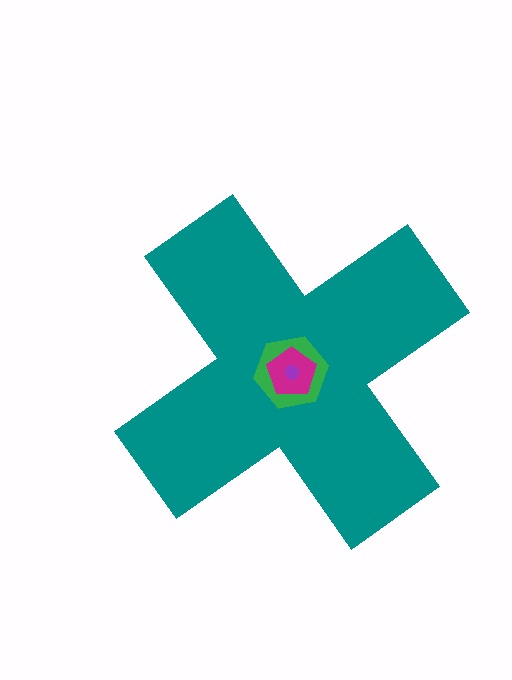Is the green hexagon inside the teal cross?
Yes.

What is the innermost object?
The purple circle.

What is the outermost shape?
The teal cross.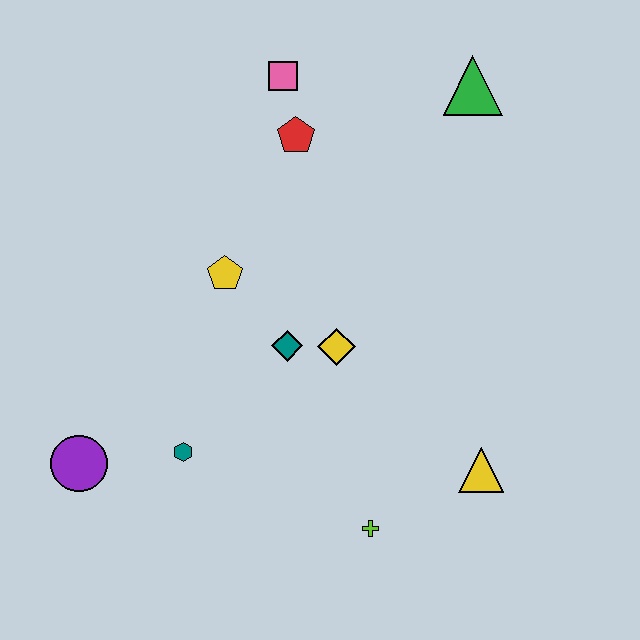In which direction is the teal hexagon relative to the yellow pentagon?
The teal hexagon is below the yellow pentagon.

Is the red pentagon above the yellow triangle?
Yes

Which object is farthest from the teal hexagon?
The green triangle is farthest from the teal hexagon.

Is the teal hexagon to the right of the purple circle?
Yes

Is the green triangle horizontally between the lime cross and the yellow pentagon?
No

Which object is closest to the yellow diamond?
The teal diamond is closest to the yellow diamond.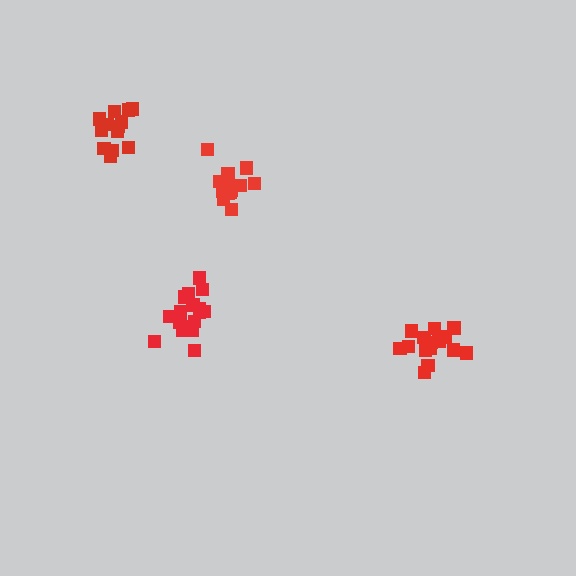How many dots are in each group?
Group 1: 13 dots, Group 2: 13 dots, Group 3: 16 dots, Group 4: 18 dots (60 total).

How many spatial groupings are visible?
There are 4 spatial groupings.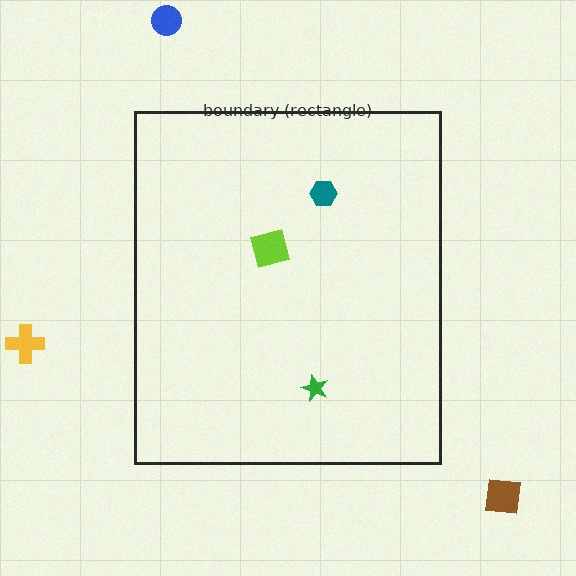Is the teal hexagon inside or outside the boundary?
Inside.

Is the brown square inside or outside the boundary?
Outside.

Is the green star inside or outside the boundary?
Inside.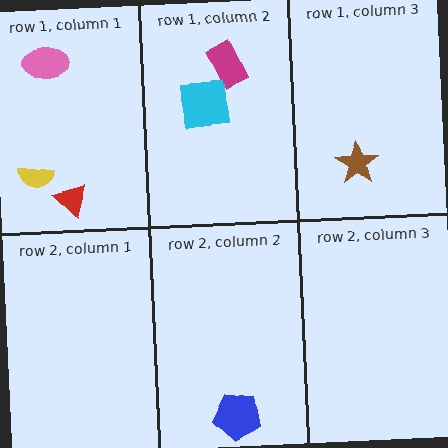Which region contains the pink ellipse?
The row 1, column 1 region.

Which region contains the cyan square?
The row 1, column 2 region.